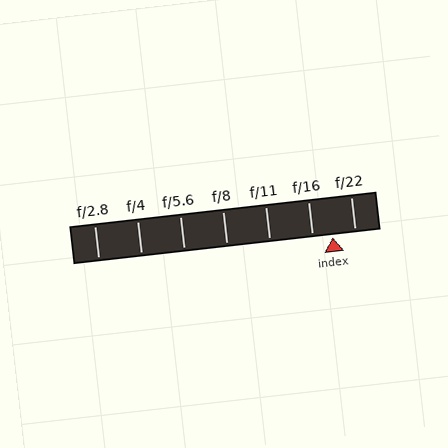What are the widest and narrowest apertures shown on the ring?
The widest aperture shown is f/2.8 and the narrowest is f/22.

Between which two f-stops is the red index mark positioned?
The index mark is between f/16 and f/22.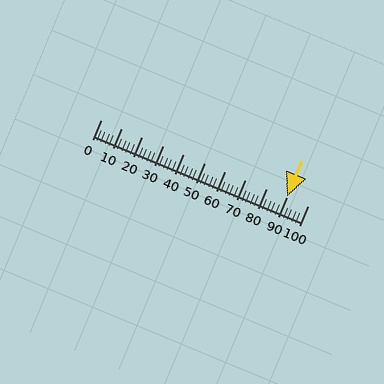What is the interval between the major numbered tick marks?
The major tick marks are spaced 10 units apart.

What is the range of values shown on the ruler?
The ruler shows values from 0 to 100.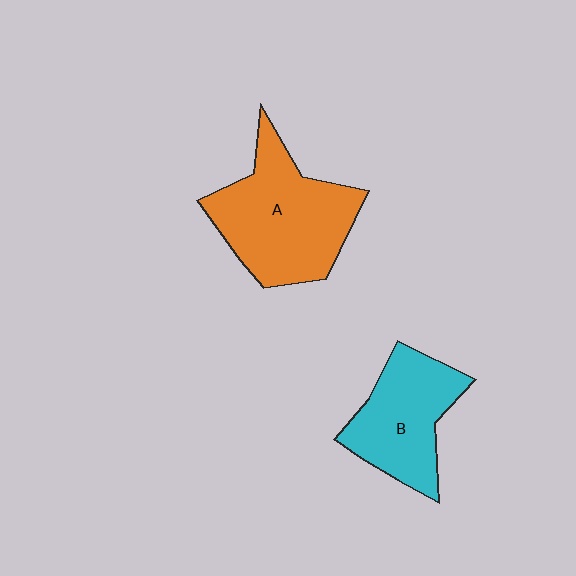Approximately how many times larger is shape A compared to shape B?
Approximately 1.3 times.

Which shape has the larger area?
Shape A (orange).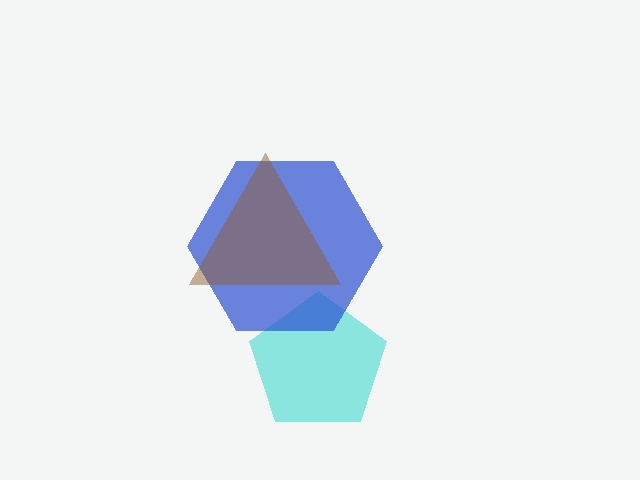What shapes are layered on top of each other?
The layered shapes are: a cyan pentagon, a blue hexagon, a brown triangle.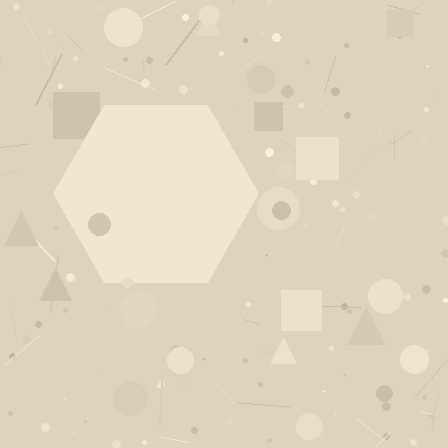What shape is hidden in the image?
A hexagon is hidden in the image.